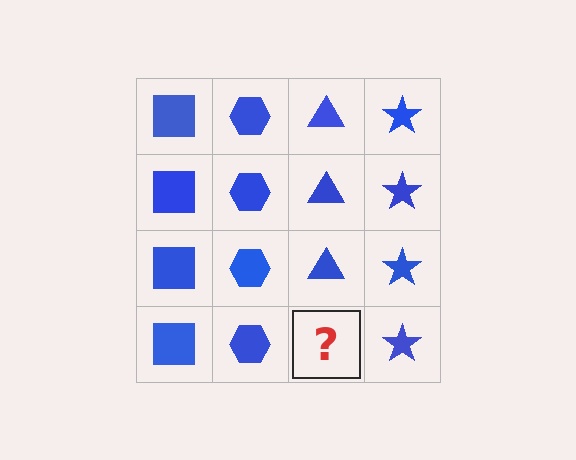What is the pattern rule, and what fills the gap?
The rule is that each column has a consistent shape. The gap should be filled with a blue triangle.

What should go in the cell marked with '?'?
The missing cell should contain a blue triangle.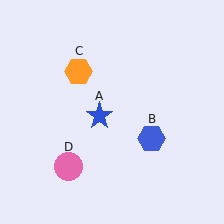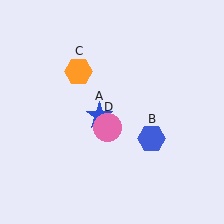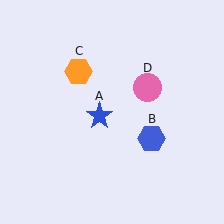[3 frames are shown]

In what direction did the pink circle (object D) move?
The pink circle (object D) moved up and to the right.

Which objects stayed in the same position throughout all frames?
Blue star (object A) and blue hexagon (object B) and orange hexagon (object C) remained stationary.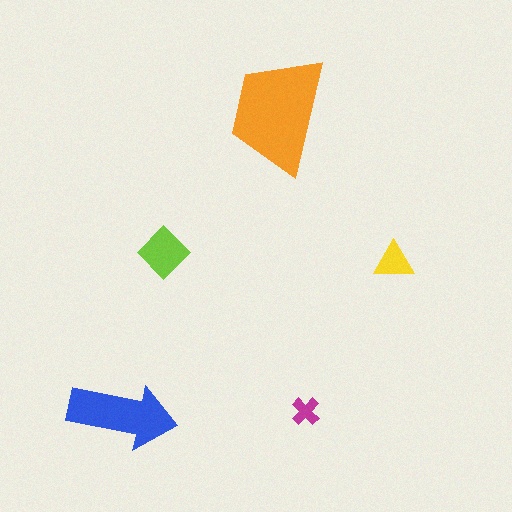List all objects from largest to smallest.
The orange trapezoid, the blue arrow, the lime diamond, the yellow triangle, the magenta cross.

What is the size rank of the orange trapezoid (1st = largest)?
1st.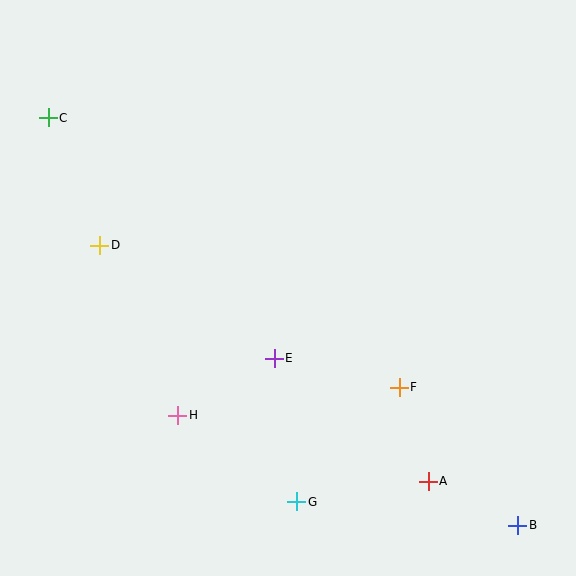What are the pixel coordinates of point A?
Point A is at (428, 481).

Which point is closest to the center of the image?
Point E at (274, 358) is closest to the center.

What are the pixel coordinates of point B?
Point B is at (518, 525).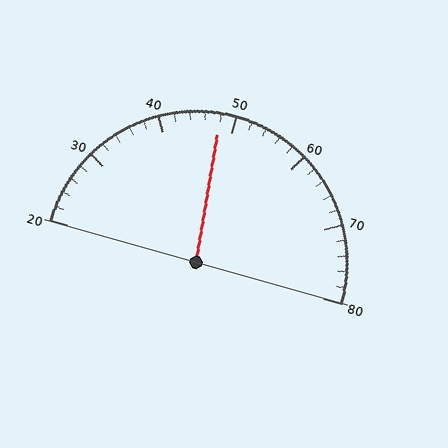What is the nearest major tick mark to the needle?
The nearest major tick mark is 50.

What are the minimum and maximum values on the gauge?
The gauge ranges from 20 to 80.